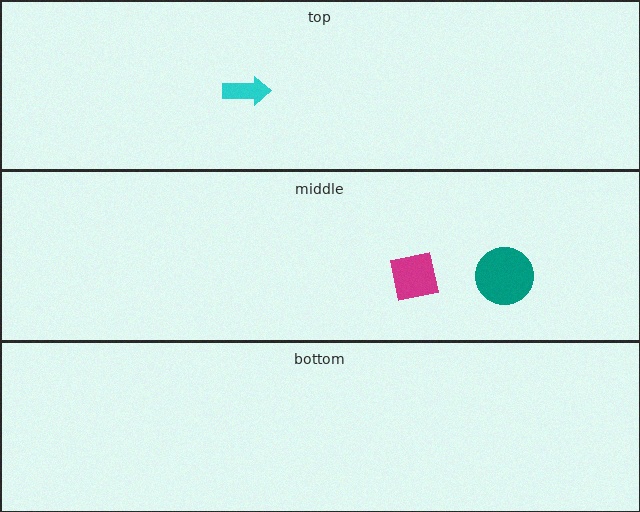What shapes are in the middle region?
The teal circle, the magenta square.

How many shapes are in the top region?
1.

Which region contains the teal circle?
The middle region.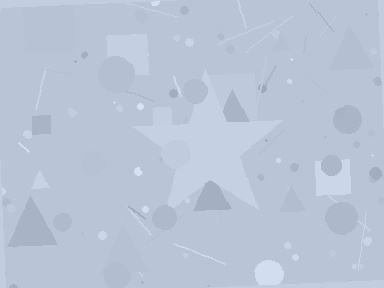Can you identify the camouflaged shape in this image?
The camouflaged shape is a star.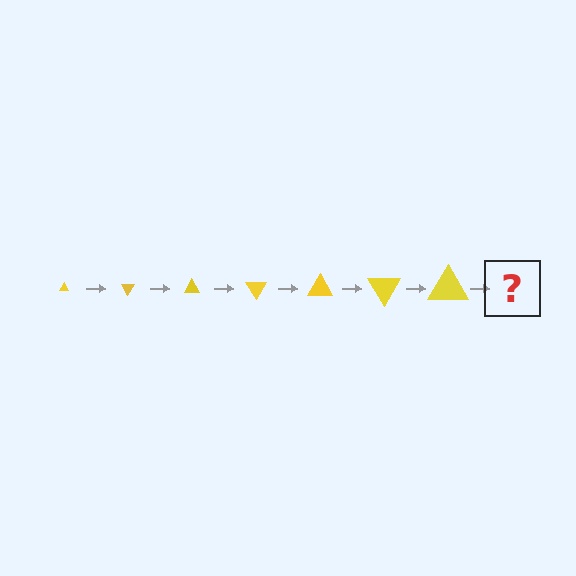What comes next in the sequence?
The next element should be a triangle, larger than the previous one and rotated 420 degrees from the start.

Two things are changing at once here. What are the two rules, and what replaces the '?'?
The two rules are that the triangle grows larger each step and it rotates 60 degrees each step. The '?' should be a triangle, larger than the previous one and rotated 420 degrees from the start.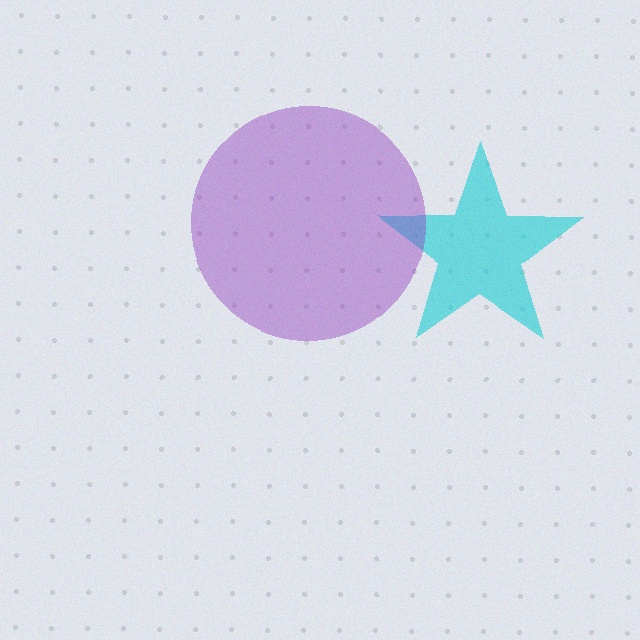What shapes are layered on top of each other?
The layered shapes are: a cyan star, a purple circle.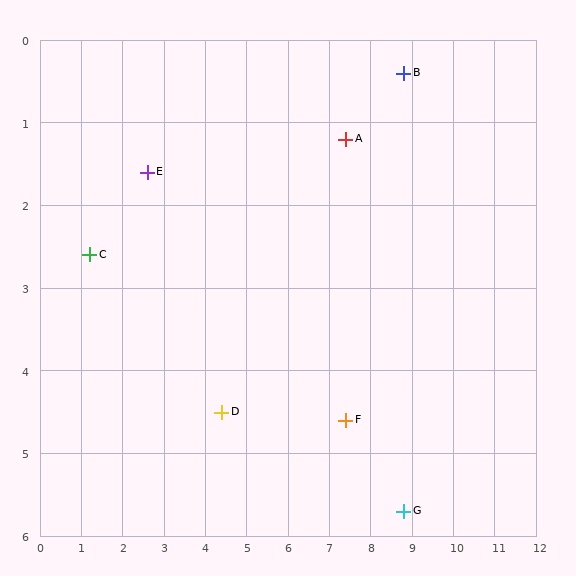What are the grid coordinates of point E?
Point E is at approximately (2.6, 1.6).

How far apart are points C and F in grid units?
Points C and F are about 6.5 grid units apart.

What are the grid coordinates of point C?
Point C is at approximately (1.2, 2.6).